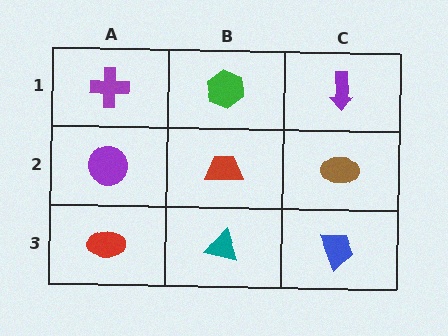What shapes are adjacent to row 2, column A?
A purple cross (row 1, column A), a red ellipse (row 3, column A), a red trapezoid (row 2, column B).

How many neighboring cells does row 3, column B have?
3.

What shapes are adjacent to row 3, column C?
A brown ellipse (row 2, column C), a teal triangle (row 3, column B).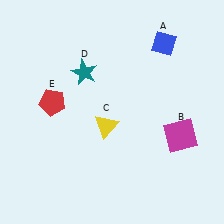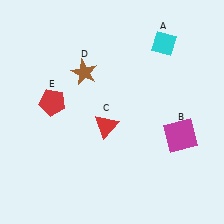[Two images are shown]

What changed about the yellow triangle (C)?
In Image 1, C is yellow. In Image 2, it changed to red.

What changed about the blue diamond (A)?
In Image 1, A is blue. In Image 2, it changed to cyan.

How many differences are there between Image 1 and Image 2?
There are 3 differences between the two images.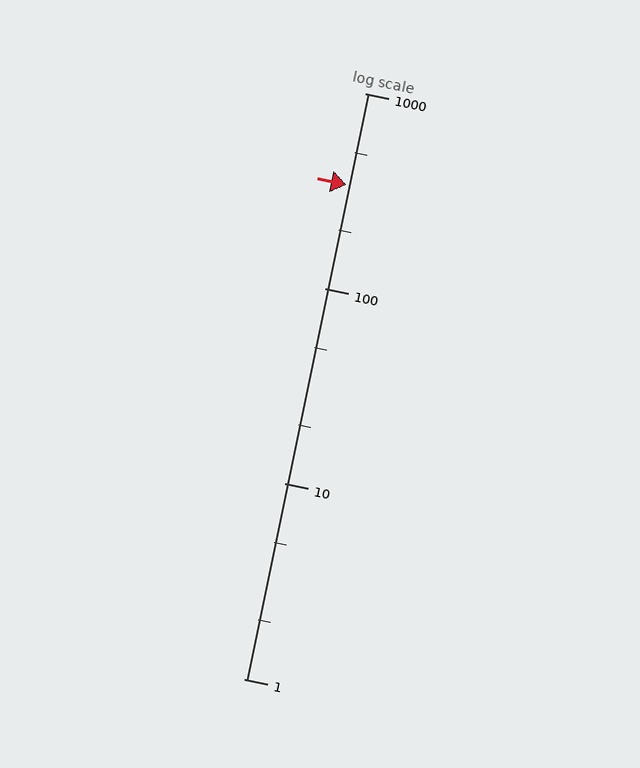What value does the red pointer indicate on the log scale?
The pointer indicates approximately 340.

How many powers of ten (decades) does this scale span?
The scale spans 3 decades, from 1 to 1000.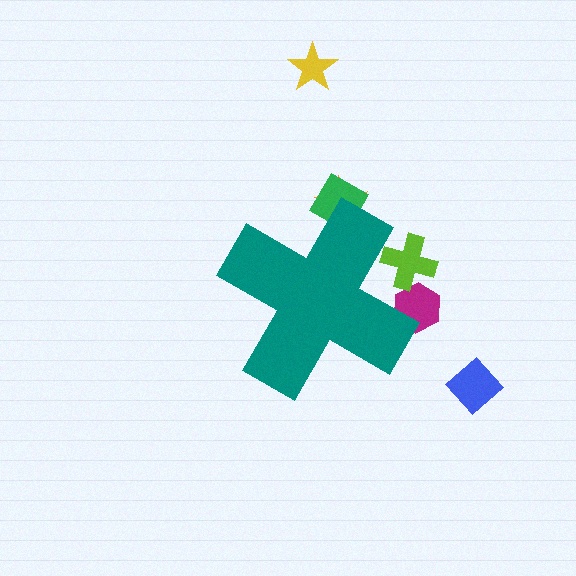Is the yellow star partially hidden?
No, the yellow star is fully visible.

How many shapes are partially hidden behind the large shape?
4 shapes are partially hidden.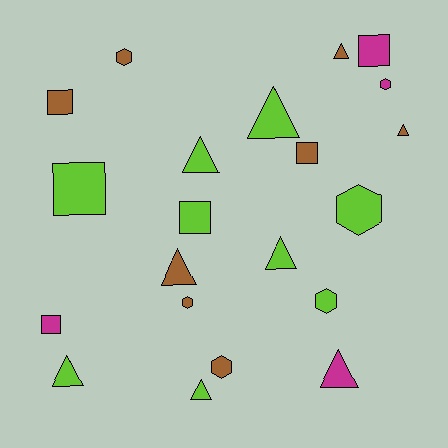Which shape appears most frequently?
Triangle, with 9 objects.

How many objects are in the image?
There are 21 objects.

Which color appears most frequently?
Lime, with 9 objects.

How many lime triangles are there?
There are 5 lime triangles.